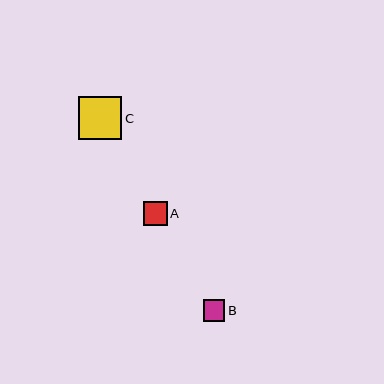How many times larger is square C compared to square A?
Square C is approximately 1.8 times the size of square A.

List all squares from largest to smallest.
From largest to smallest: C, A, B.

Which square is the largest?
Square C is the largest with a size of approximately 43 pixels.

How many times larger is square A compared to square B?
Square A is approximately 1.1 times the size of square B.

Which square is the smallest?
Square B is the smallest with a size of approximately 22 pixels.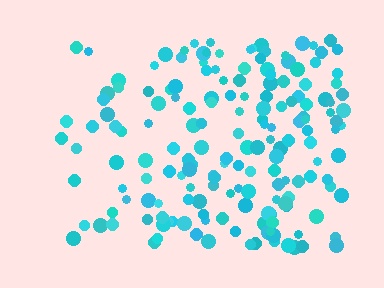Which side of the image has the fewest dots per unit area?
The left.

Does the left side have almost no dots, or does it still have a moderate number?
Still a moderate number, just noticeably fewer than the right.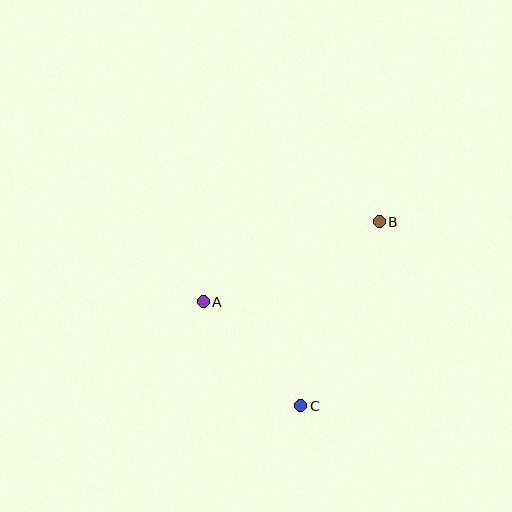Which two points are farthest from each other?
Points B and C are farthest from each other.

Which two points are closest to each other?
Points A and C are closest to each other.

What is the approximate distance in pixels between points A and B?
The distance between A and B is approximately 193 pixels.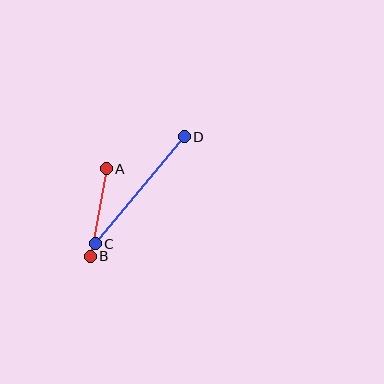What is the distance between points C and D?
The distance is approximately 139 pixels.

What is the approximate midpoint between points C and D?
The midpoint is at approximately (140, 190) pixels.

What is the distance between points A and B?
The distance is approximately 88 pixels.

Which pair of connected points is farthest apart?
Points C and D are farthest apart.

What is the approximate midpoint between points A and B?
The midpoint is at approximately (98, 213) pixels.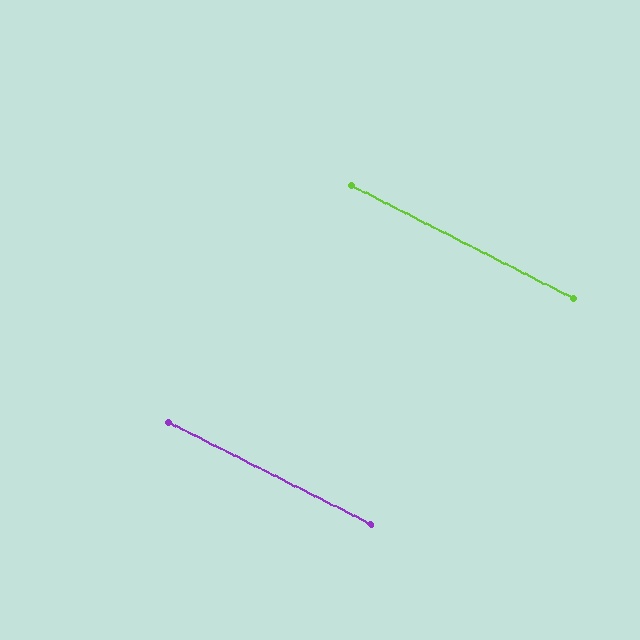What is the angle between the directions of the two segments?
Approximately 0 degrees.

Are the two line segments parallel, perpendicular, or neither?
Parallel — their directions differ by only 0.2°.